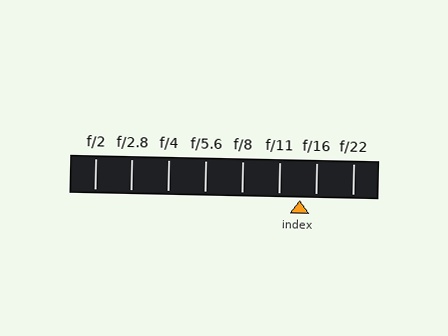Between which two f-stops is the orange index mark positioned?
The index mark is between f/11 and f/16.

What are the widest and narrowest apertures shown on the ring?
The widest aperture shown is f/2 and the narrowest is f/22.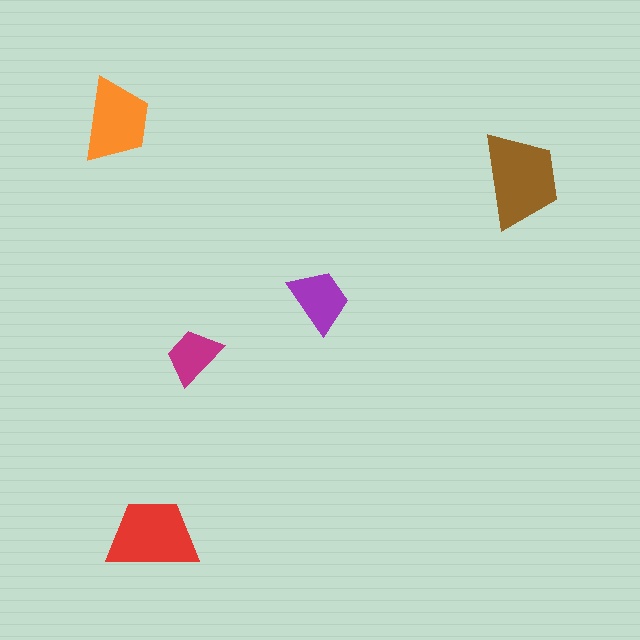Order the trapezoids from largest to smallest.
the brown one, the red one, the orange one, the purple one, the magenta one.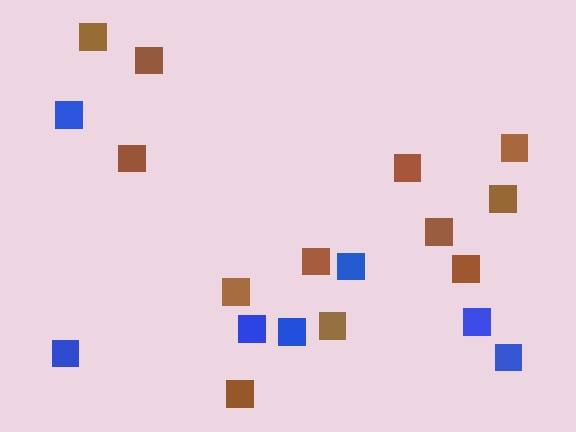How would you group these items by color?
There are 2 groups: one group of brown squares (12) and one group of blue squares (7).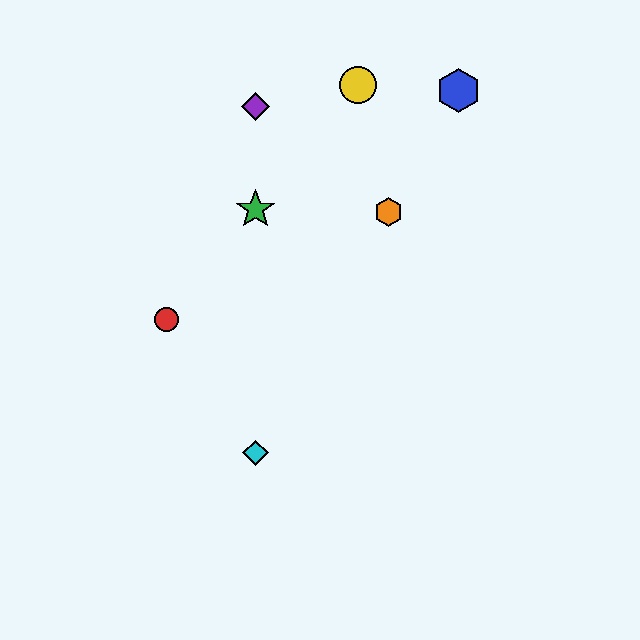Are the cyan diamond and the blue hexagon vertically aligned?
No, the cyan diamond is at x≈256 and the blue hexagon is at x≈459.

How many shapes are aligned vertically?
3 shapes (the green star, the purple diamond, the cyan diamond) are aligned vertically.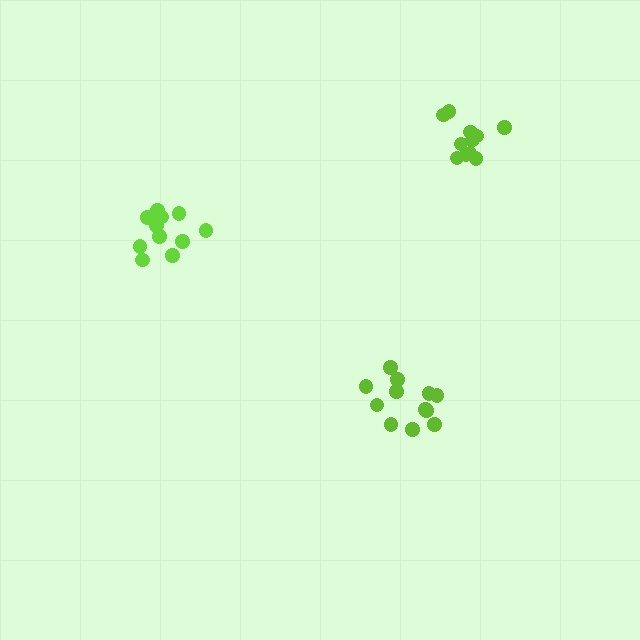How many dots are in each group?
Group 1: 12 dots, Group 2: 12 dots, Group 3: 11 dots (35 total).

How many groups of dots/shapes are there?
There are 3 groups.